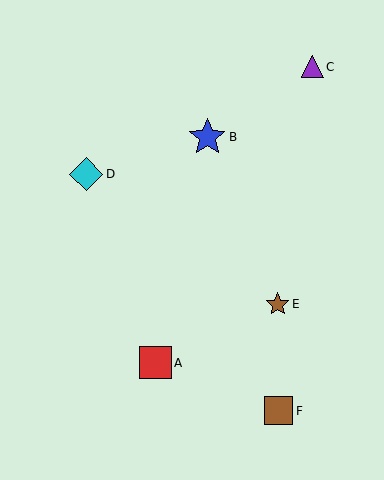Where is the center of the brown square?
The center of the brown square is at (279, 411).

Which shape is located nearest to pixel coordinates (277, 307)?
The brown star (labeled E) at (278, 304) is nearest to that location.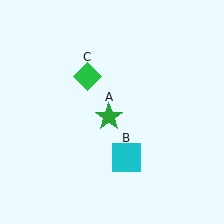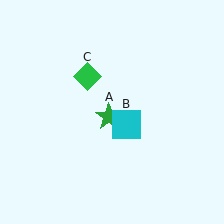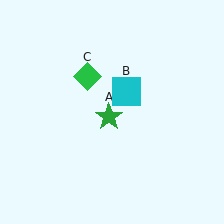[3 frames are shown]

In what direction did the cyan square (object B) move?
The cyan square (object B) moved up.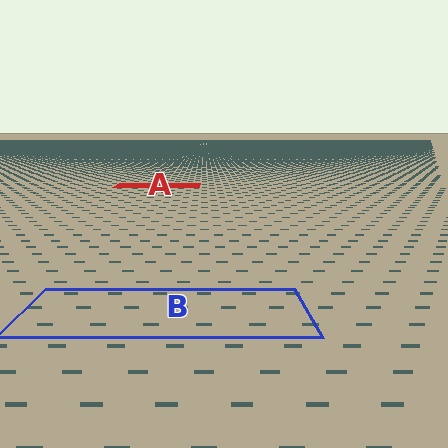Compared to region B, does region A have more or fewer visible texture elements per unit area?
Region A has more texture elements per unit area — they are packed more densely because it is farther away.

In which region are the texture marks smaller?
The texture marks are smaller in region A, because it is farther away.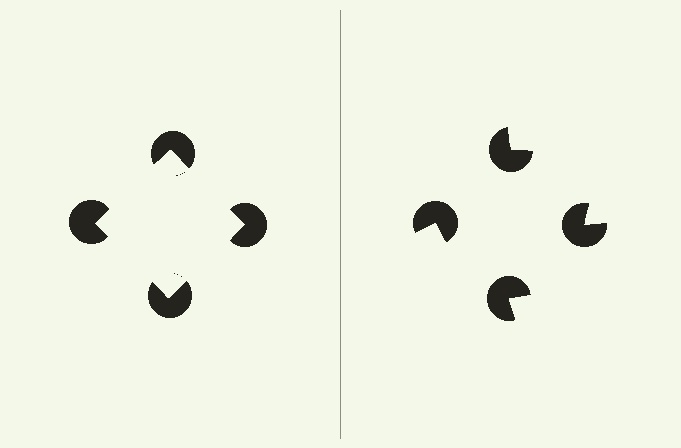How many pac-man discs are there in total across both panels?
8 — 4 on each side.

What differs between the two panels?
The pac-man discs are positioned identically on both sides; only the wedge orientations differ. On the left they align to a square; on the right they are misaligned.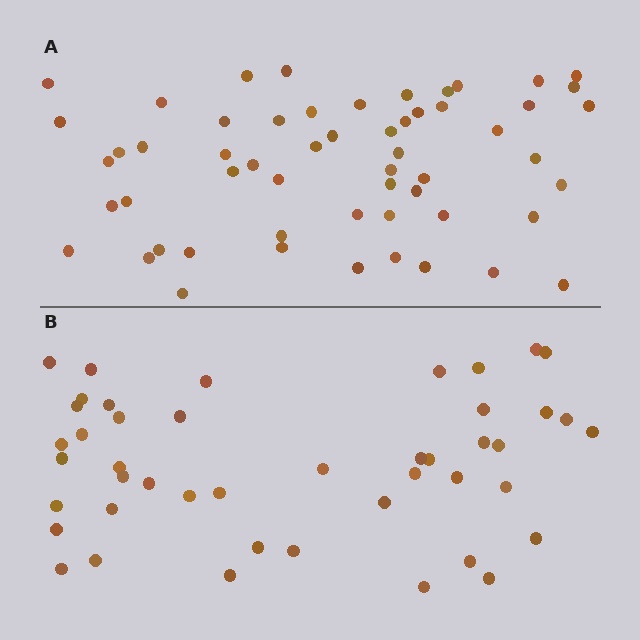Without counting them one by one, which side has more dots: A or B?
Region A (the top region) has more dots.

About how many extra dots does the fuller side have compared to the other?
Region A has roughly 12 or so more dots than region B.